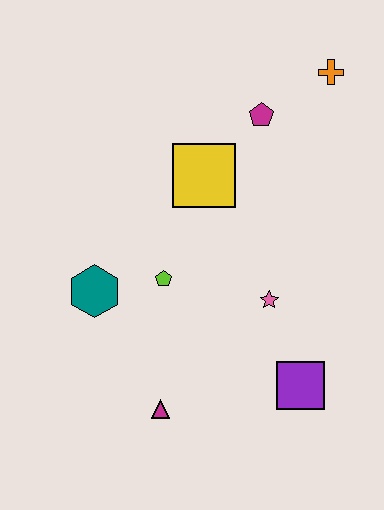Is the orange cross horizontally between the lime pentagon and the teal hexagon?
No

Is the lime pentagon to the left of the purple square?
Yes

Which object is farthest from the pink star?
The orange cross is farthest from the pink star.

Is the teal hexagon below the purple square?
No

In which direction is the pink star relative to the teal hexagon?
The pink star is to the right of the teal hexagon.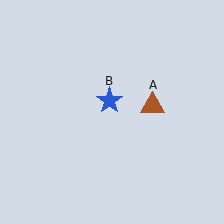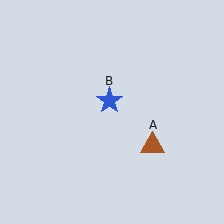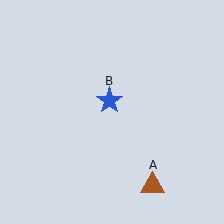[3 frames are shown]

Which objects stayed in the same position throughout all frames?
Blue star (object B) remained stationary.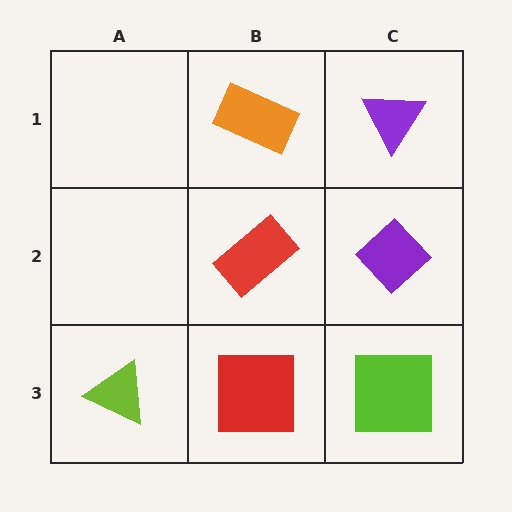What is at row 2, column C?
A purple diamond.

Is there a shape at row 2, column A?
No, that cell is empty.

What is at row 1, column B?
An orange rectangle.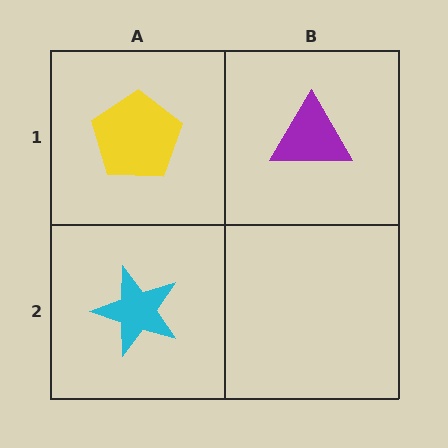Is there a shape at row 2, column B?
No, that cell is empty.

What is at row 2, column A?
A cyan star.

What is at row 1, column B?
A purple triangle.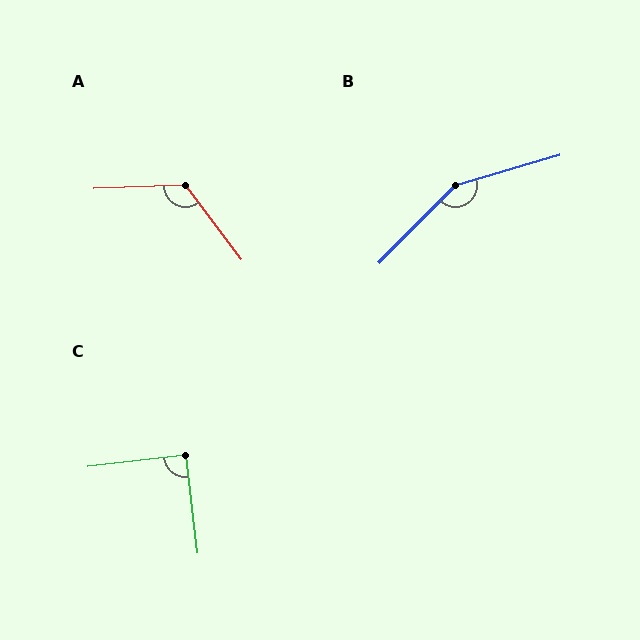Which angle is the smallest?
C, at approximately 90 degrees.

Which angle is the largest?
B, at approximately 151 degrees.